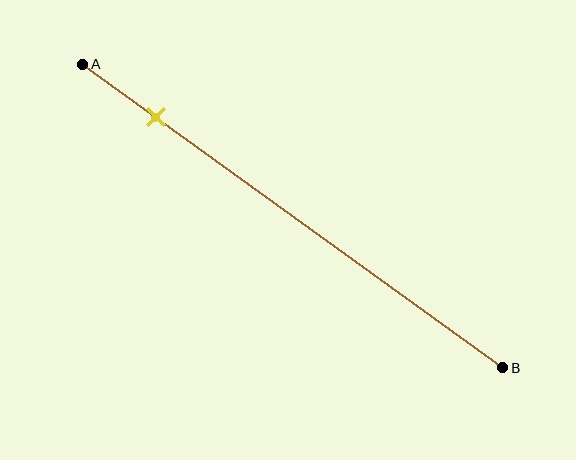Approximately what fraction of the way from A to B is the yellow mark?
The yellow mark is approximately 15% of the way from A to B.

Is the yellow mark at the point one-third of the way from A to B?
No, the mark is at about 15% from A, not at the 33% one-third point.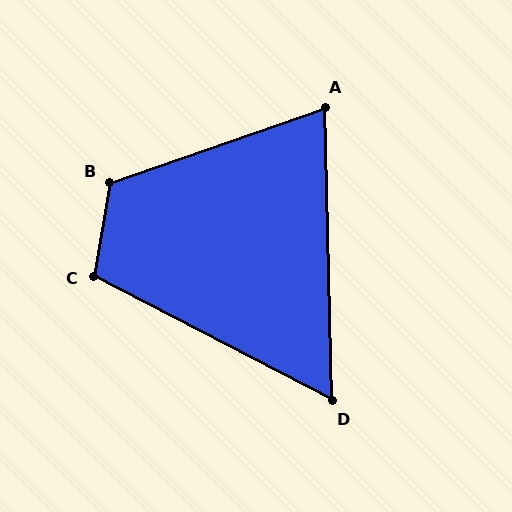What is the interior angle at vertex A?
Approximately 72 degrees (acute).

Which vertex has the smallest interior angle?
D, at approximately 61 degrees.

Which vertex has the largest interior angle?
B, at approximately 119 degrees.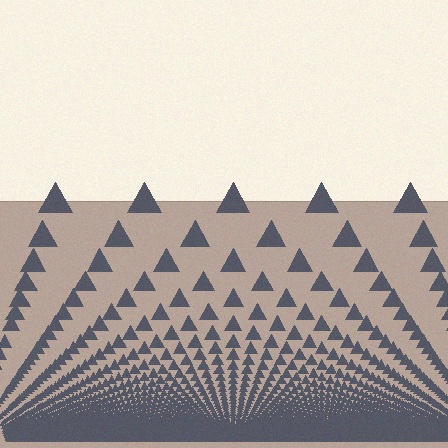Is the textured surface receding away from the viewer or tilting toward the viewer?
The surface appears to tilt toward the viewer. Texture elements get larger and sparser toward the top.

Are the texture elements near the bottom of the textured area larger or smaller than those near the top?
Smaller. The gradient is inverted — elements near the bottom are smaller and denser.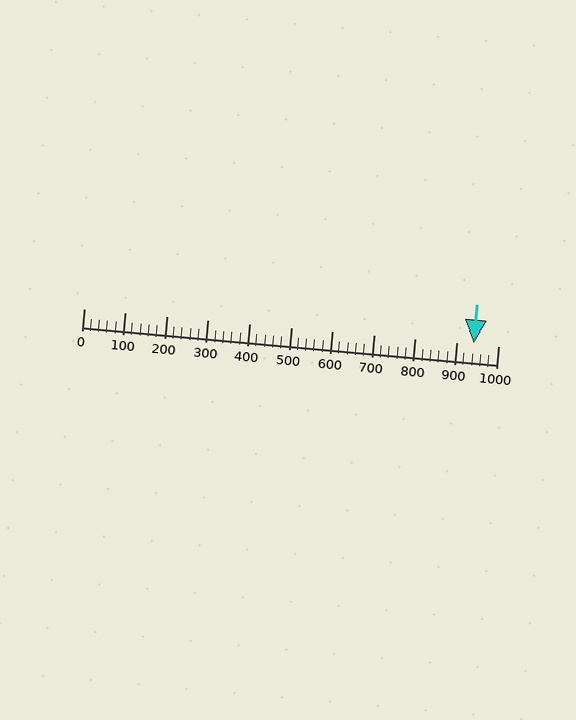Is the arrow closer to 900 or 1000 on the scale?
The arrow is closer to 900.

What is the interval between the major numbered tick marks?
The major tick marks are spaced 100 units apart.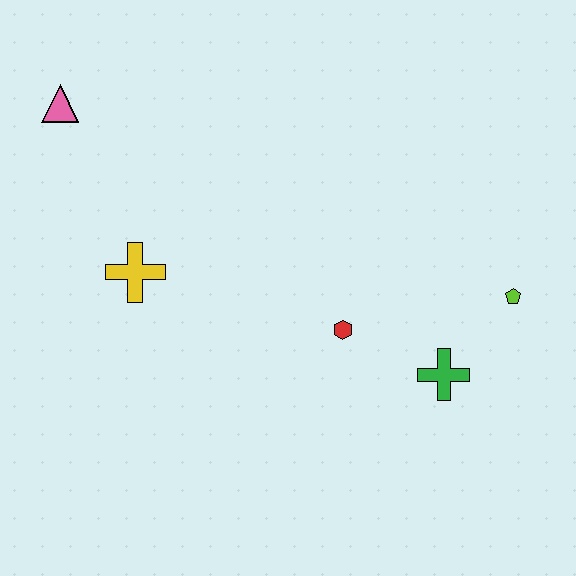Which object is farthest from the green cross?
The pink triangle is farthest from the green cross.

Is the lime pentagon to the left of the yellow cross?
No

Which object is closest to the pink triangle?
The yellow cross is closest to the pink triangle.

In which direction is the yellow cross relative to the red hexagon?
The yellow cross is to the left of the red hexagon.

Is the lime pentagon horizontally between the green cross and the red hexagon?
No